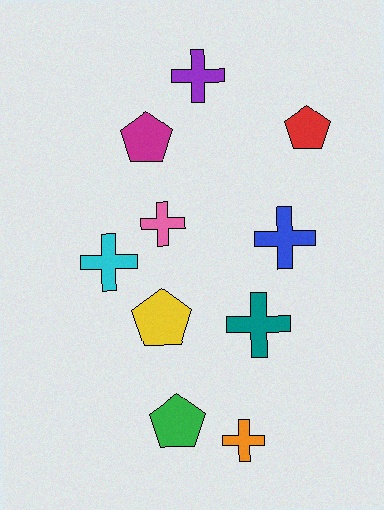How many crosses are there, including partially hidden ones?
There are 6 crosses.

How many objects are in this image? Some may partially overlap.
There are 10 objects.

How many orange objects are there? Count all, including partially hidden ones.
There is 1 orange object.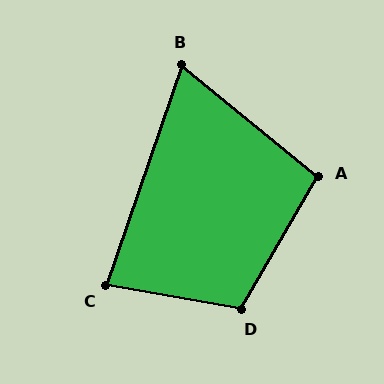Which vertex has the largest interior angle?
D, at approximately 110 degrees.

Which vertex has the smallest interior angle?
B, at approximately 70 degrees.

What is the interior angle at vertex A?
Approximately 99 degrees (obtuse).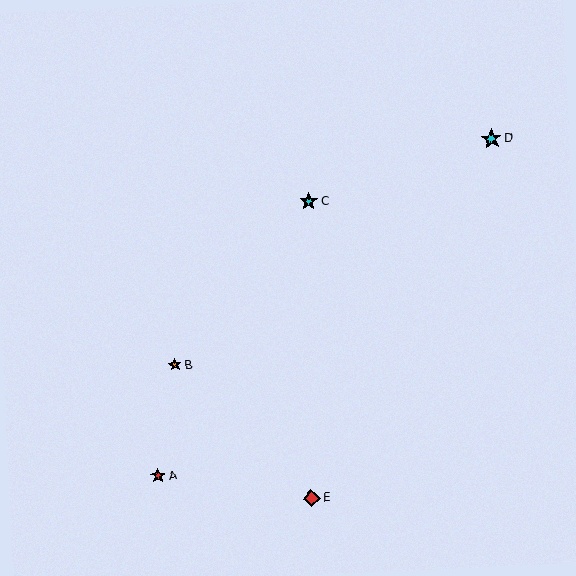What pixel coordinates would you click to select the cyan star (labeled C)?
Click at (309, 202) to select the cyan star C.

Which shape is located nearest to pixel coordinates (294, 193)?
The cyan star (labeled C) at (309, 202) is nearest to that location.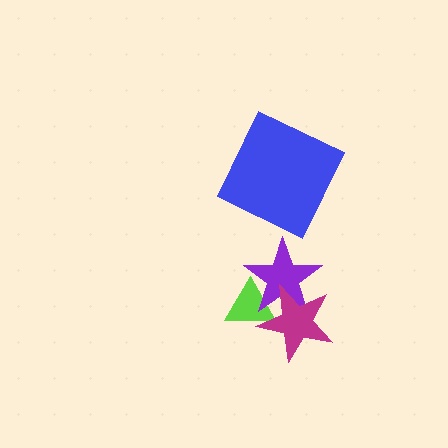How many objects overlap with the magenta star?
2 objects overlap with the magenta star.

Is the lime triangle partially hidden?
Yes, it is partially covered by another shape.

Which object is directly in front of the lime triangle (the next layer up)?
The purple star is directly in front of the lime triangle.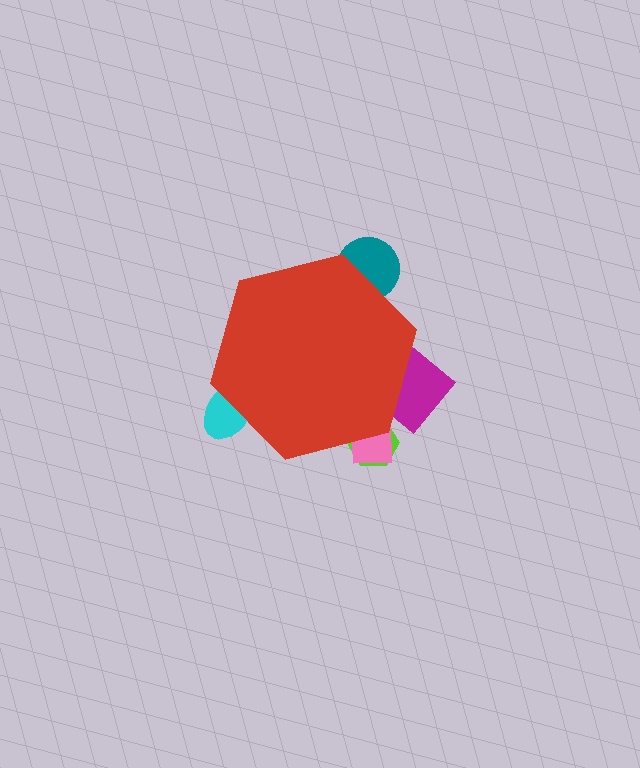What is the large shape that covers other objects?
A red hexagon.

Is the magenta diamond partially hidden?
Yes, the magenta diamond is partially hidden behind the red hexagon.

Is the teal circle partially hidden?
Yes, the teal circle is partially hidden behind the red hexagon.